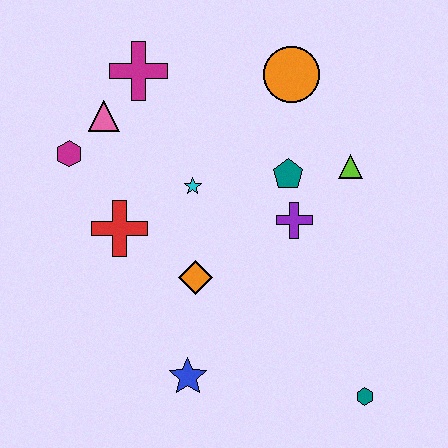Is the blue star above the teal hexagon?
Yes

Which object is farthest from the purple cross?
The magenta hexagon is farthest from the purple cross.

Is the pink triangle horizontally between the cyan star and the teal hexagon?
No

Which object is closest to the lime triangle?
The teal pentagon is closest to the lime triangle.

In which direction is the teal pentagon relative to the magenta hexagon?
The teal pentagon is to the right of the magenta hexagon.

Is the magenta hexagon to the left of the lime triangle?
Yes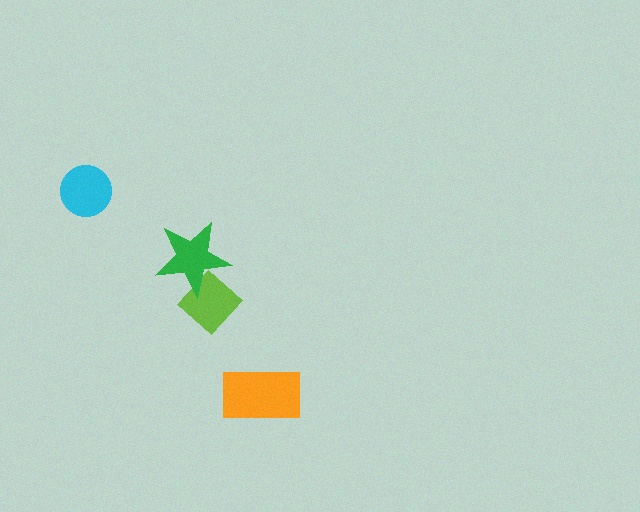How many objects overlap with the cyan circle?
0 objects overlap with the cyan circle.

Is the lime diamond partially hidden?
Yes, it is partially covered by another shape.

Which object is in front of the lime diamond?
The green star is in front of the lime diamond.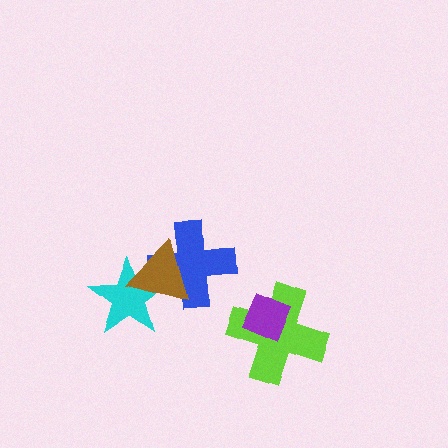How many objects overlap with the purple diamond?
1 object overlaps with the purple diamond.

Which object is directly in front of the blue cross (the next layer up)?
The cyan star is directly in front of the blue cross.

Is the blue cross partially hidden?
Yes, it is partially covered by another shape.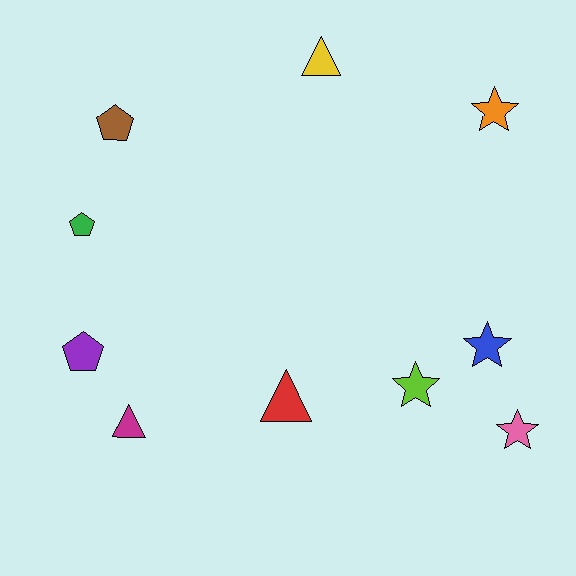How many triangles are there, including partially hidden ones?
There are 3 triangles.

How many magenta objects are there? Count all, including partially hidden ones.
There is 1 magenta object.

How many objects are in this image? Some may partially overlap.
There are 10 objects.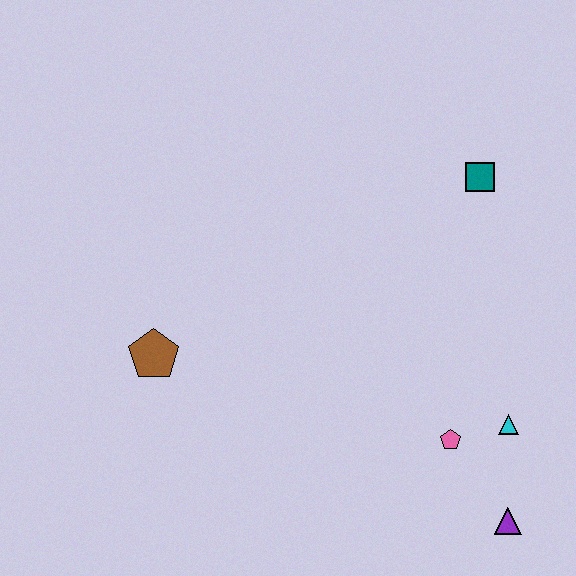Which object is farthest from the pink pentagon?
The brown pentagon is farthest from the pink pentagon.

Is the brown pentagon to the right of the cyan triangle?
No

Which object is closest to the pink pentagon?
The cyan triangle is closest to the pink pentagon.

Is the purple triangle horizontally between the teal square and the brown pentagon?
No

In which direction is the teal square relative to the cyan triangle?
The teal square is above the cyan triangle.